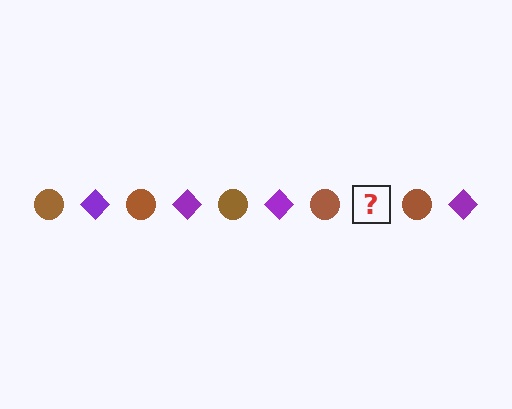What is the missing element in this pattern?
The missing element is a purple diamond.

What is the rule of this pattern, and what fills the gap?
The rule is that the pattern alternates between brown circle and purple diamond. The gap should be filled with a purple diamond.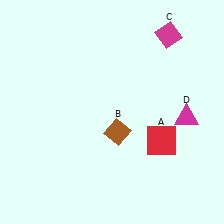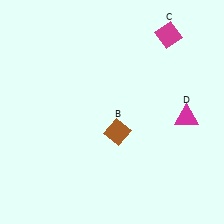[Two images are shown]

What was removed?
The red square (A) was removed in Image 2.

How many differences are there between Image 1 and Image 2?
There is 1 difference between the two images.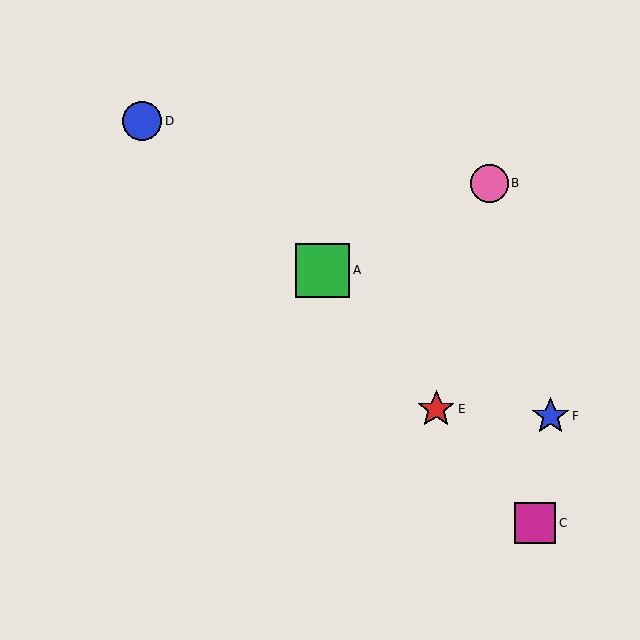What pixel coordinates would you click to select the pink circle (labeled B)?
Click at (489, 183) to select the pink circle B.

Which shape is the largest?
The green square (labeled A) is the largest.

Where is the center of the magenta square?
The center of the magenta square is at (535, 523).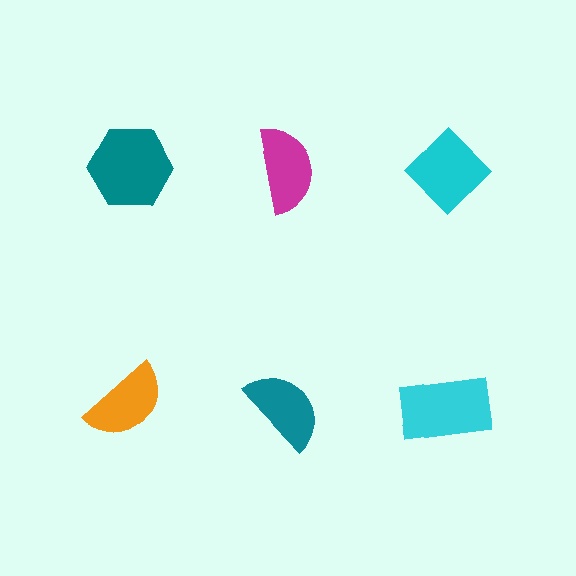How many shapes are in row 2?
3 shapes.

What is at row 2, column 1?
An orange semicircle.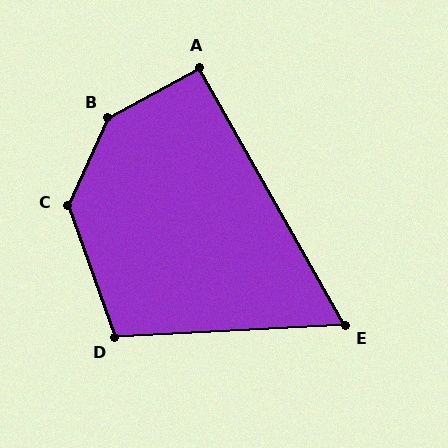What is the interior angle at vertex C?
Approximately 136 degrees (obtuse).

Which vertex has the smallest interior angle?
E, at approximately 63 degrees.